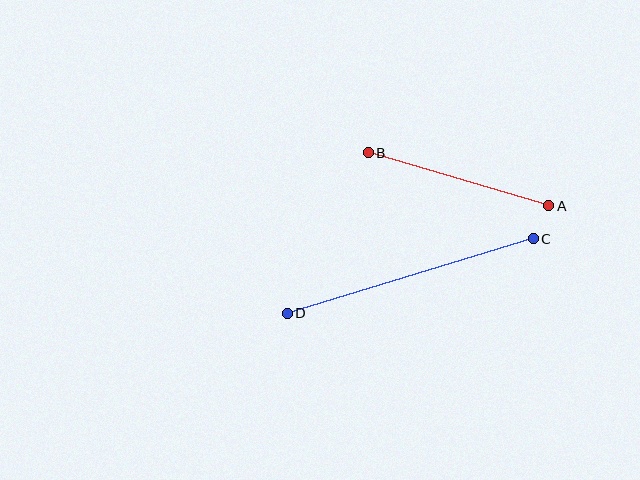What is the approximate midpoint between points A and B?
The midpoint is at approximately (459, 179) pixels.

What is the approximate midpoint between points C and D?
The midpoint is at approximately (410, 276) pixels.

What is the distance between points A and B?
The distance is approximately 188 pixels.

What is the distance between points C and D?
The distance is approximately 257 pixels.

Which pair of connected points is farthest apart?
Points C and D are farthest apart.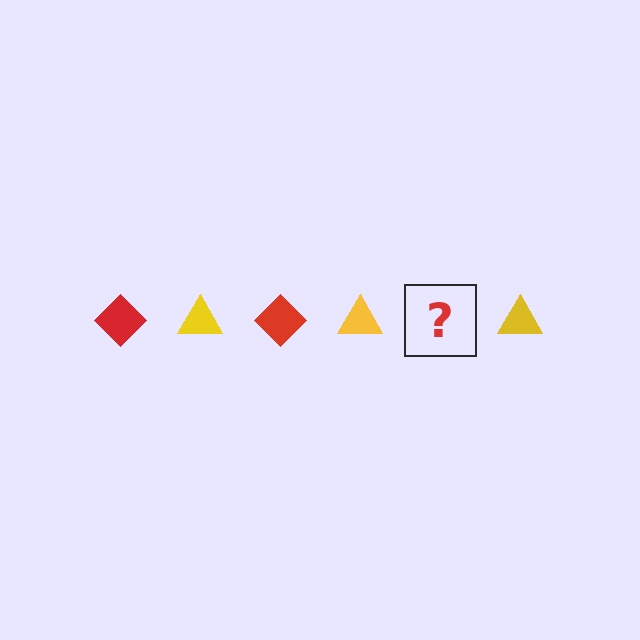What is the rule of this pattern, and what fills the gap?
The rule is that the pattern alternates between red diamond and yellow triangle. The gap should be filled with a red diamond.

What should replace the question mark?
The question mark should be replaced with a red diamond.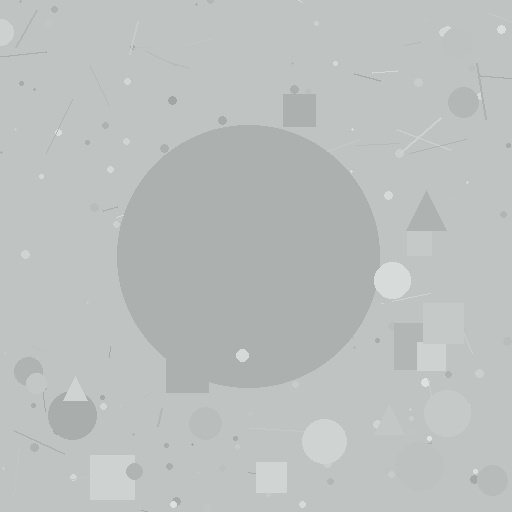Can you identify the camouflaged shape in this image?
The camouflaged shape is a circle.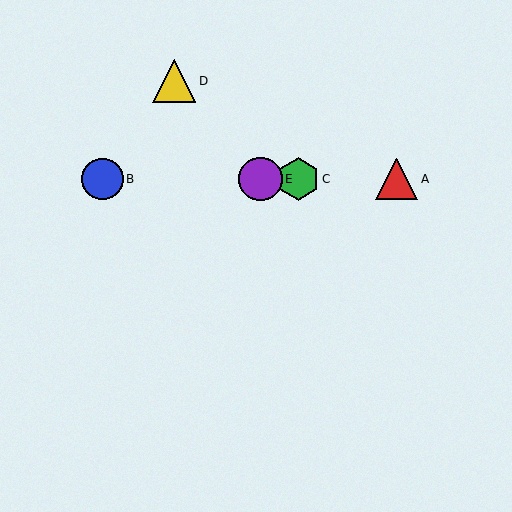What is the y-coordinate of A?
Object A is at y≈179.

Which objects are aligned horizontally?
Objects A, B, C, E are aligned horizontally.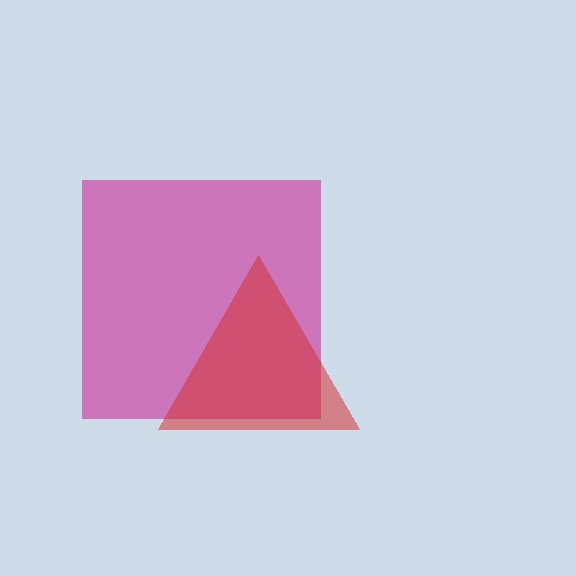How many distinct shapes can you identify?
There are 2 distinct shapes: a magenta square, a red triangle.